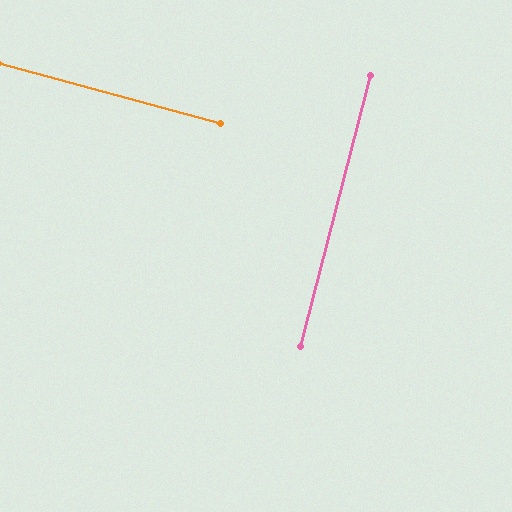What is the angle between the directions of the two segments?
Approximately 90 degrees.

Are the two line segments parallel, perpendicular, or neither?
Perpendicular — they meet at approximately 90°.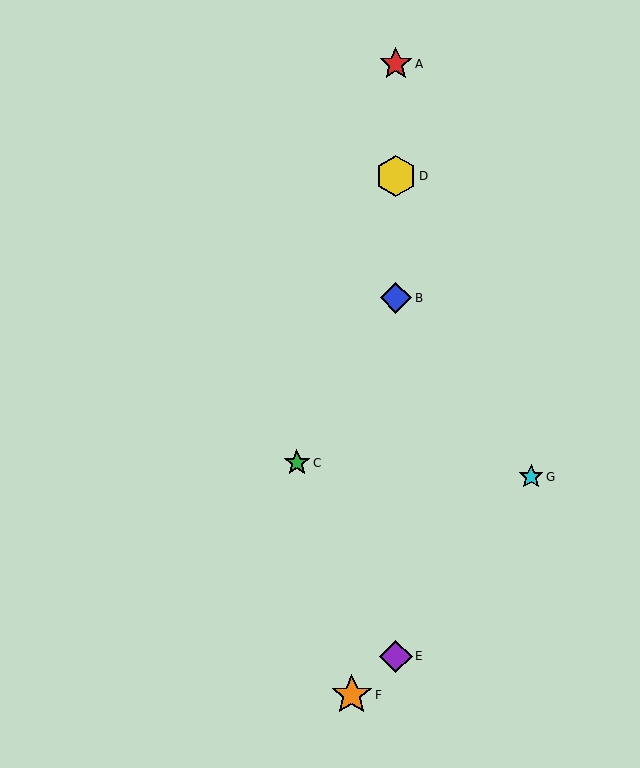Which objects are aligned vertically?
Objects A, B, D, E are aligned vertically.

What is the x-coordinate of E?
Object E is at x≈396.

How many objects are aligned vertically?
4 objects (A, B, D, E) are aligned vertically.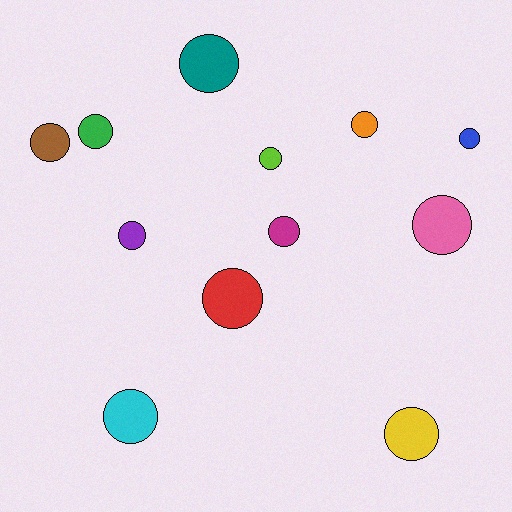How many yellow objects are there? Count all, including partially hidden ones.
There is 1 yellow object.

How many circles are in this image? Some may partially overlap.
There are 12 circles.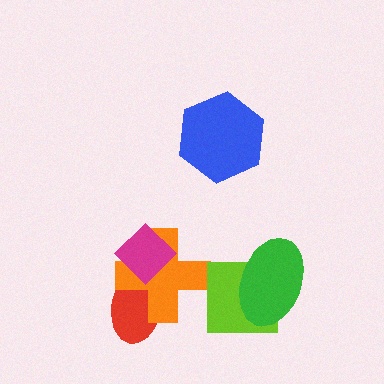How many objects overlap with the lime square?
1 object overlaps with the lime square.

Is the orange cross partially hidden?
Yes, it is partially covered by another shape.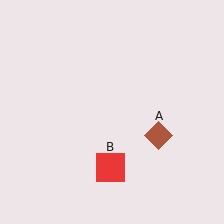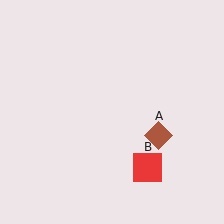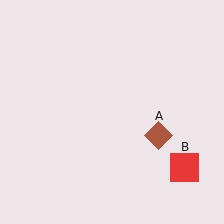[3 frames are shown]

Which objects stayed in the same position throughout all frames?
Brown diamond (object A) remained stationary.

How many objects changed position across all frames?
1 object changed position: red square (object B).